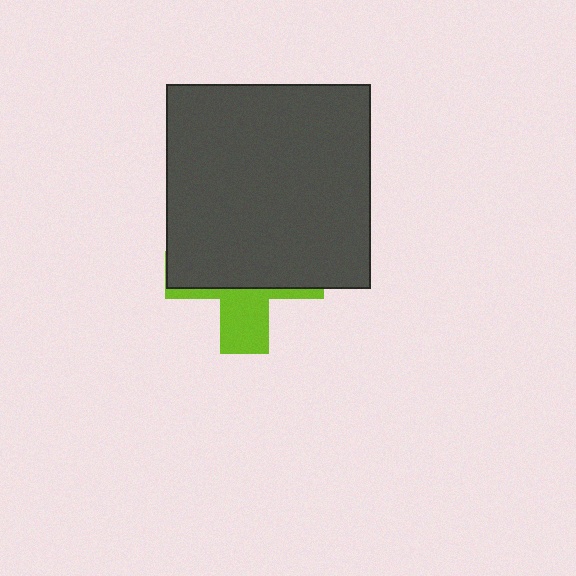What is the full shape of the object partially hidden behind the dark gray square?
The partially hidden object is a lime cross.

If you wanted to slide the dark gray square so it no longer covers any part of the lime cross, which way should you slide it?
Slide it up — that is the most direct way to separate the two shapes.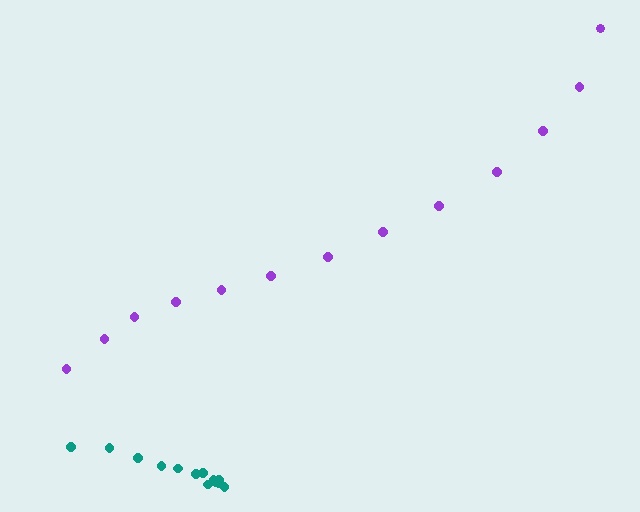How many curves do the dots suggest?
There are 2 distinct paths.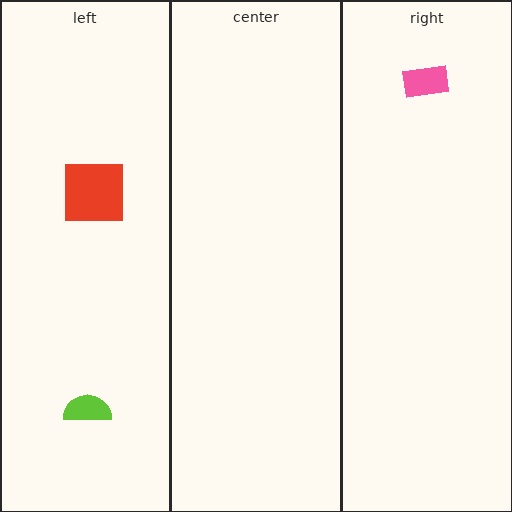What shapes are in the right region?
The pink rectangle.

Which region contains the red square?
The left region.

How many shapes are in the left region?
2.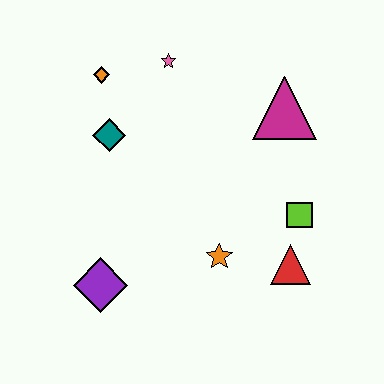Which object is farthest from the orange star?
The orange diamond is farthest from the orange star.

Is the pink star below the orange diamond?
No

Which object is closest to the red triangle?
The lime square is closest to the red triangle.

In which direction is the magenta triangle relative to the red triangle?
The magenta triangle is above the red triangle.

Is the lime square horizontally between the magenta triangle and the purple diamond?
No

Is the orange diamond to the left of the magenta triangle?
Yes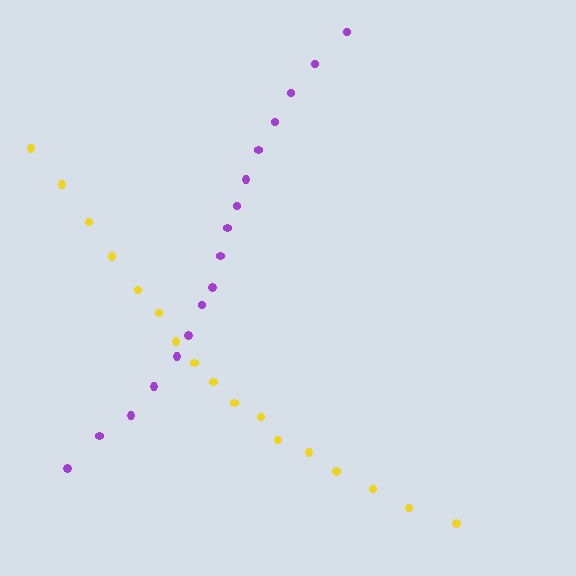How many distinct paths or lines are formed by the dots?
There are 2 distinct paths.